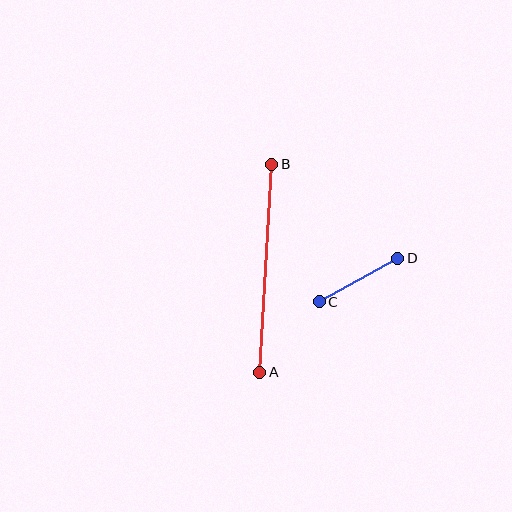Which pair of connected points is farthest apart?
Points A and B are farthest apart.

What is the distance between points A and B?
The distance is approximately 208 pixels.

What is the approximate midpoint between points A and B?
The midpoint is at approximately (266, 268) pixels.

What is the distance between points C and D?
The distance is approximately 90 pixels.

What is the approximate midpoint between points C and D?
The midpoint is at approximately (358, 280) pixels.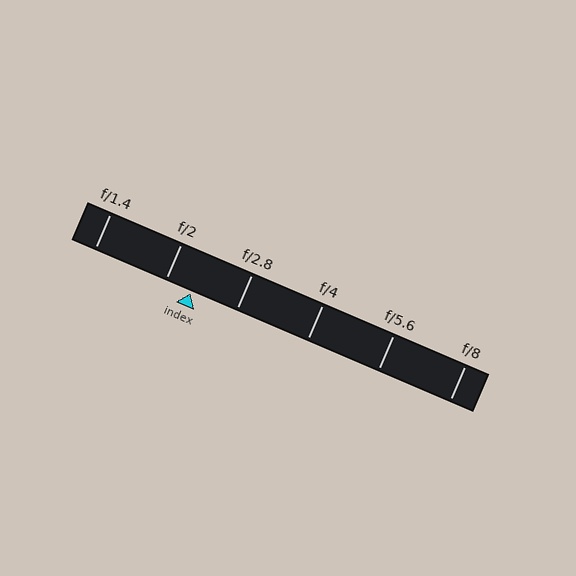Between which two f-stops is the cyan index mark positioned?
The index mark is between f/2 and f/2.8.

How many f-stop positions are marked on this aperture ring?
There are 6 f-stop positions marked.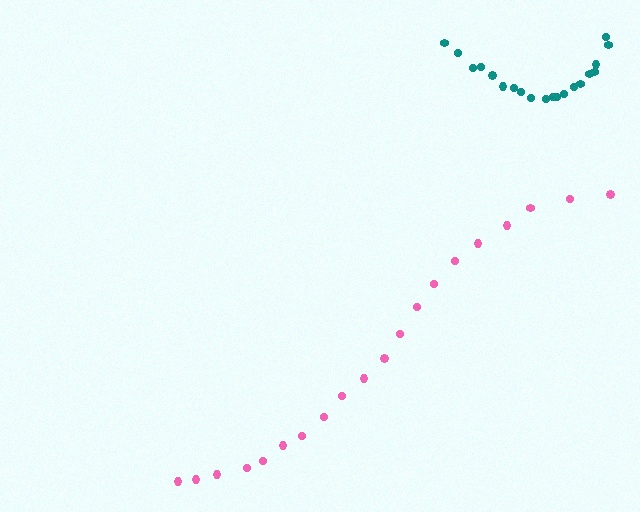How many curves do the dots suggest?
There are 2 distinct paths.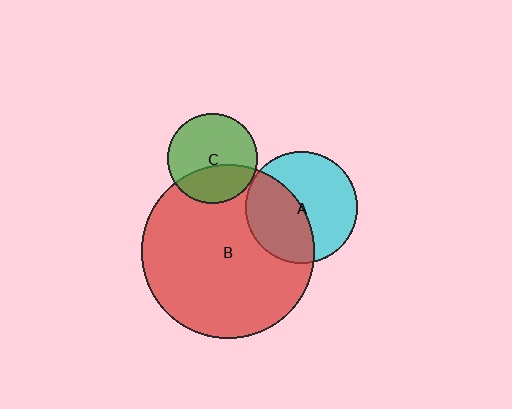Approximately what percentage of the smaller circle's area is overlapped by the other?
Approximately 35%.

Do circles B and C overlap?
Yes.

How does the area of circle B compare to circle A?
Approximately 2.4 times.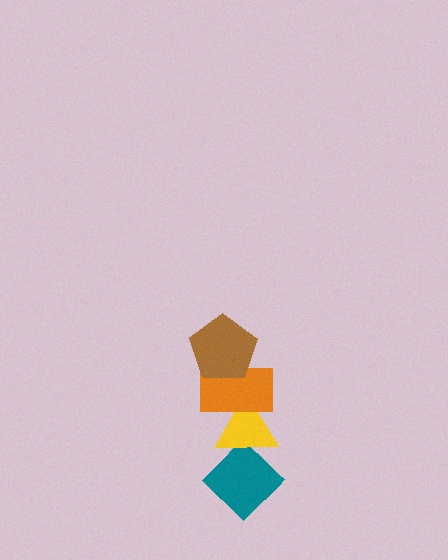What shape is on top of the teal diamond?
The yellow triangle is on top of the teal diamond.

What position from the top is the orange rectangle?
The orange rectangle is 2nd from the top.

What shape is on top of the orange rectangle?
The brown pentagon is on top of the orange rectangle.